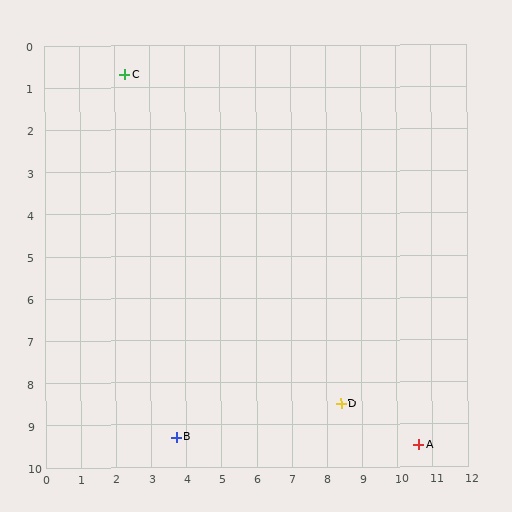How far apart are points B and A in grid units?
Points B and A are about 6.9 grid units apart.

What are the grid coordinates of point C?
Point C is at approximately (2.3, 0.7).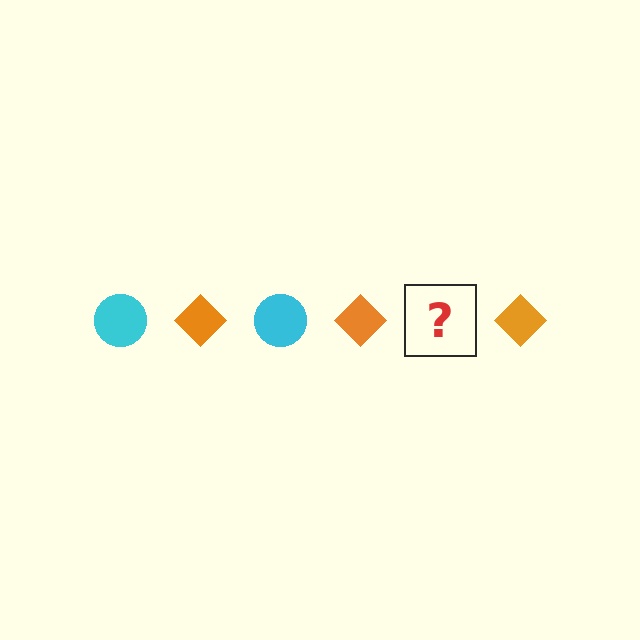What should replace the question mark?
The question mark should be replaced with a cyan circle.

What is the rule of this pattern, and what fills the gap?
The rule is that the pattern alternates between cyan circle and orange diamond. The gap should be filled with a cyan circle.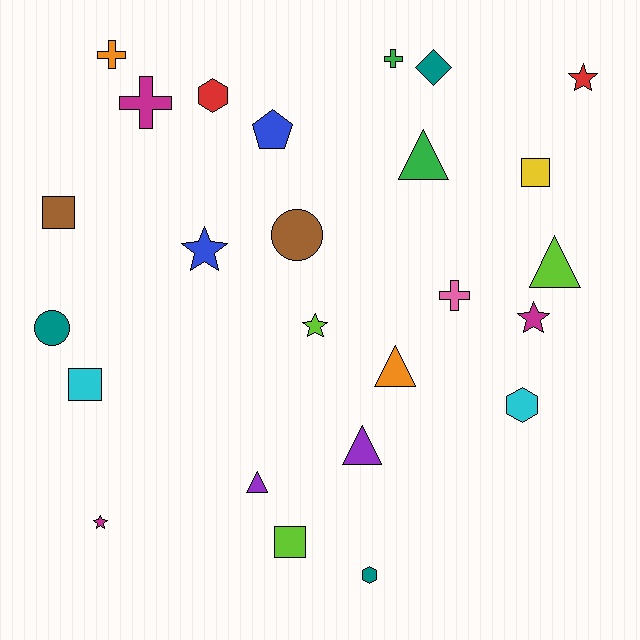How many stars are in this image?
There are 5 stars.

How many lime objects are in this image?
There are 3 lime objects.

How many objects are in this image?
There are 25 objects.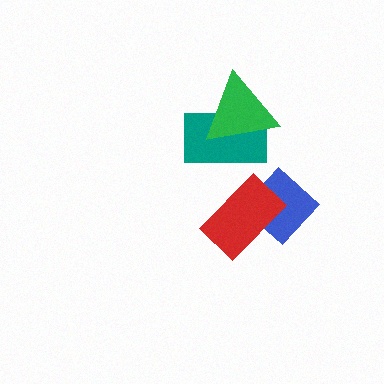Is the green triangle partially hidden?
No, no other shape covers it.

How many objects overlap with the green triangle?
1 object overlaps with the green triangle.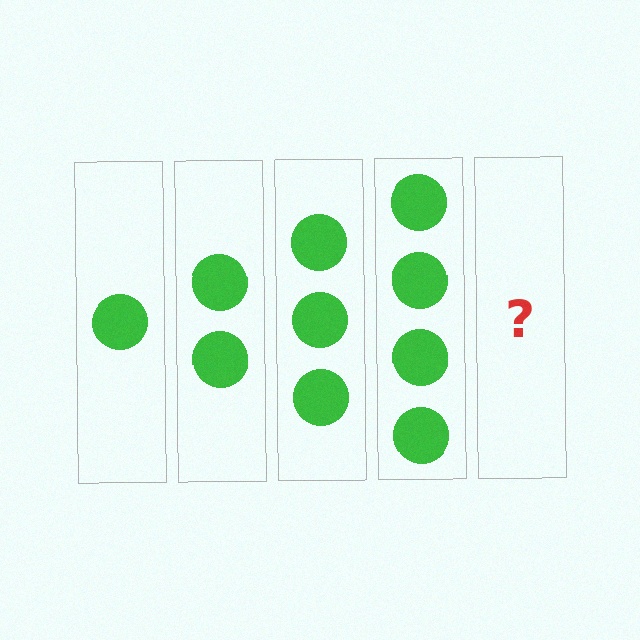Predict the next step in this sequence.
The next step is 5 circles.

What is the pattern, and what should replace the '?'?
The pattern is that each step adds one more circle. The '?' should be 5 circles.